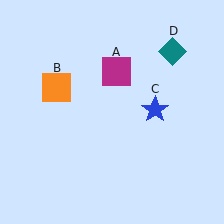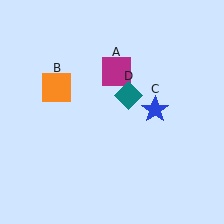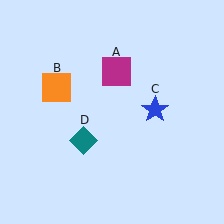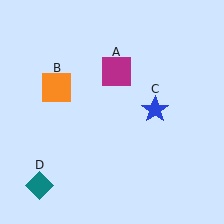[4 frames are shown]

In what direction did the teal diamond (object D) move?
The teal diamond (object D) moved down and to the left.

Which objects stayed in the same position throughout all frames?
Magenta square (object A) and orange square (object B) and blue star (object C) remained stationary.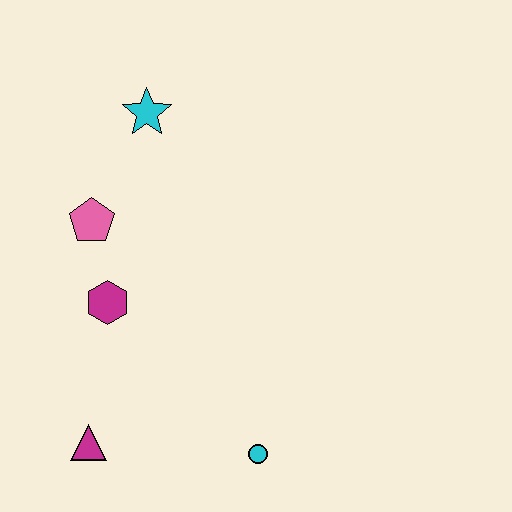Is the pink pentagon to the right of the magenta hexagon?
No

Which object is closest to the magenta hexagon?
The pink pentagon is closest to the magenta hexagon.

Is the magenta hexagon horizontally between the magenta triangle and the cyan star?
Yes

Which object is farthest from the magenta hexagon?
The cyan circle is farthest from the magenta hexagon.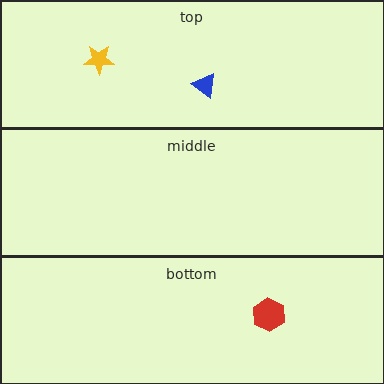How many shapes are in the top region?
2.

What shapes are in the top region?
The yellow star, the blue triangle.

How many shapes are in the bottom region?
1.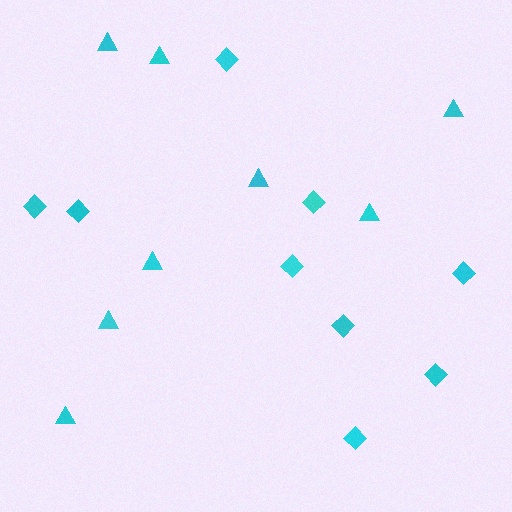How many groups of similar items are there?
There are 2 groups: one group of diamonds (9) and one group of triangles (8).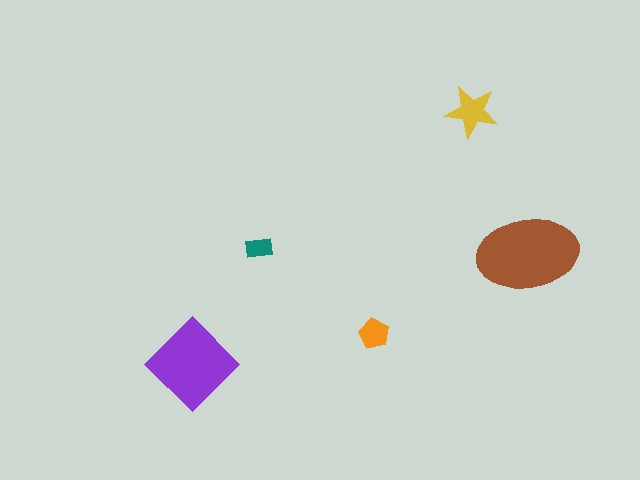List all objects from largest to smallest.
The brown ellipse, the purple diamond, the yellow star, the orange pentagon, the teal rectangle.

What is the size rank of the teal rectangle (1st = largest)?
5th.